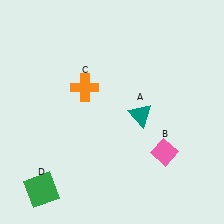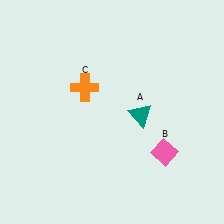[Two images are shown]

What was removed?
The green square (D) was removed in Image 2.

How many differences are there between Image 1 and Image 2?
There is 1 difference between the two images.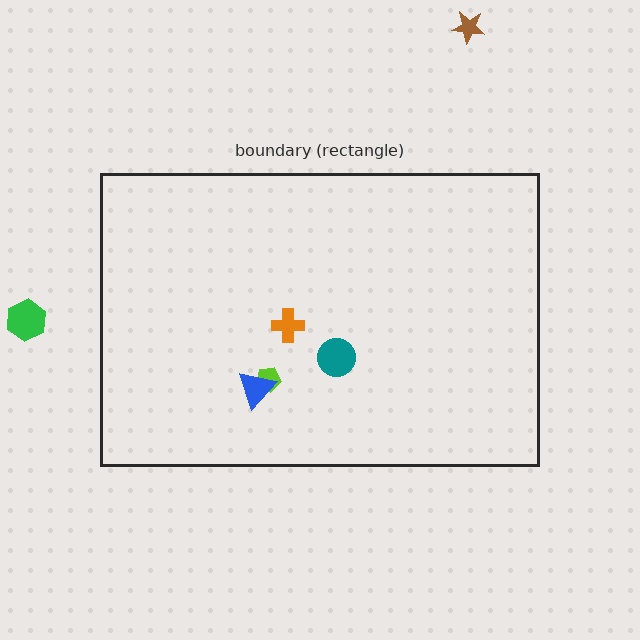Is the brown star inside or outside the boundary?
Outside.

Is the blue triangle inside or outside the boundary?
Inside.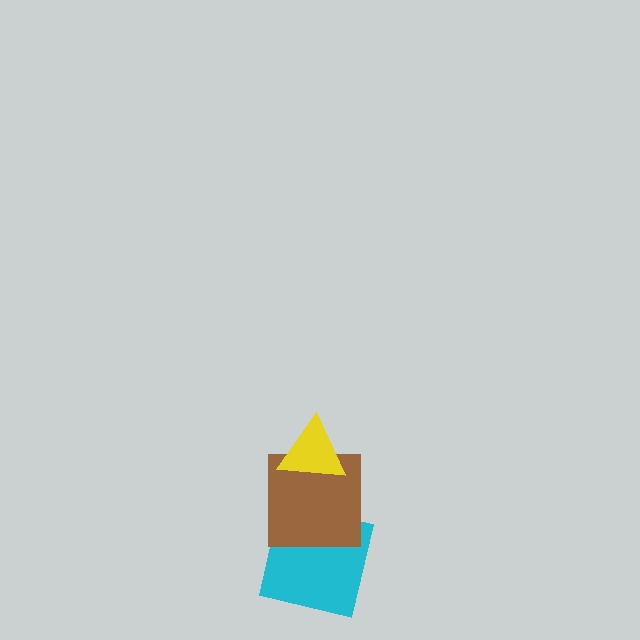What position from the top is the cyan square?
The cyan square is 3rd from the top.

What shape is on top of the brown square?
The yellow triangle is on top of the brown square.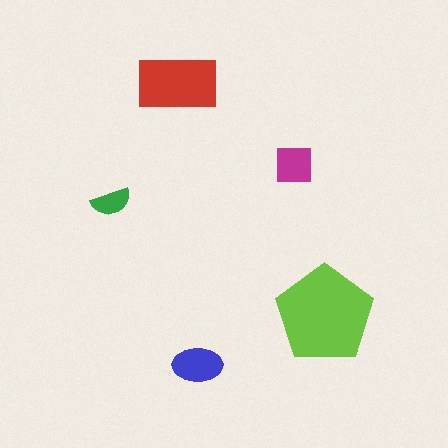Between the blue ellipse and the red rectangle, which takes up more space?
The red rectangle.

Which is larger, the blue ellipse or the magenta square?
The blue ellipse.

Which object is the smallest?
The green semicircle.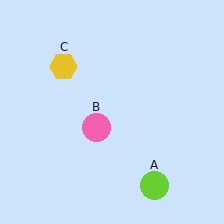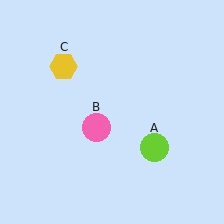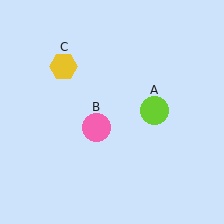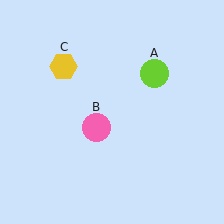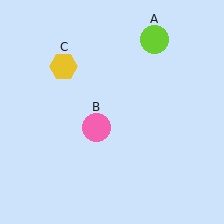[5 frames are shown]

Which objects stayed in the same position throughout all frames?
Pink circle (object B) and yellow hexagon (object C) remained stationary.